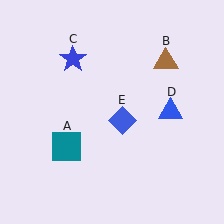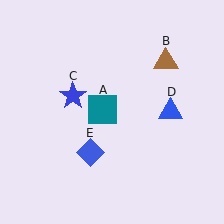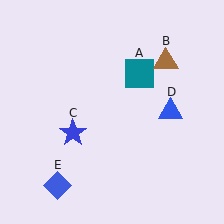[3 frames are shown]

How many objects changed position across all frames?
3 objects changed position: teal square (object A), blue star (object C), blue diamond (object E).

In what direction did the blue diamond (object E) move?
The blue diamond (object E) moved down and to the left.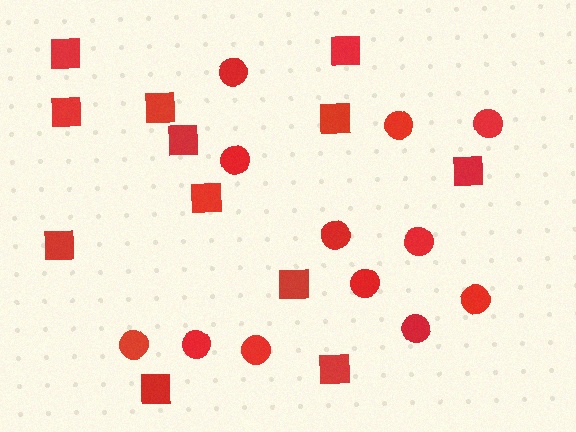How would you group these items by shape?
There are 2 groups: one group of circles (12) and one group of squares (12).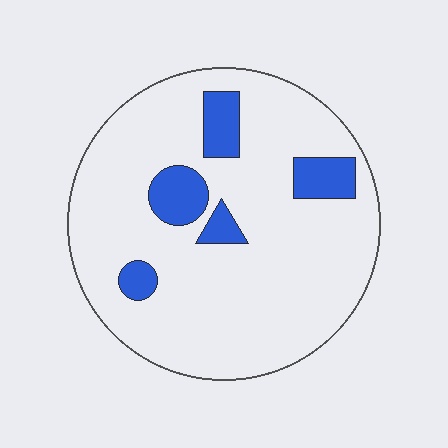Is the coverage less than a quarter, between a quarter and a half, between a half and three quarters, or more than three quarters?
Less than a quarter.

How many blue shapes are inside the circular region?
5.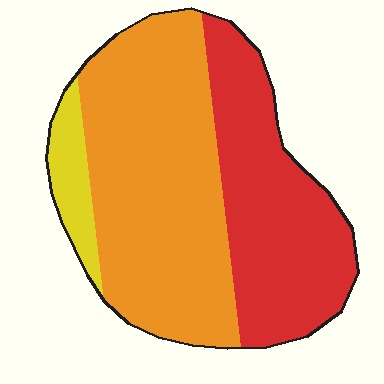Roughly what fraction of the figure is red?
Red takes up about three eighths (3/8) of the figure.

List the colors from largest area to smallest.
From largest to smallest: orange, red, yellow.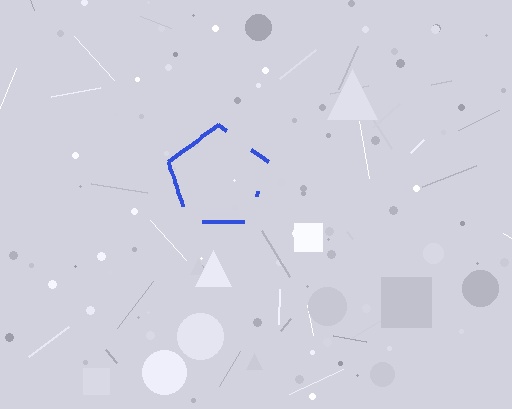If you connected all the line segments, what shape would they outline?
They would outline a pentagon.